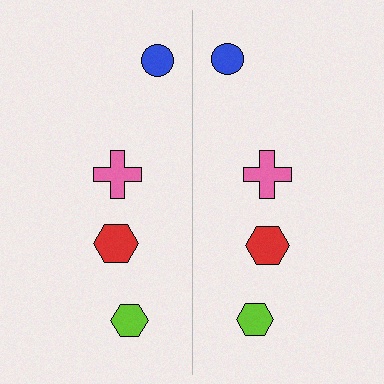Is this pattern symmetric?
Yes, this pattern has bilateral (reflection) symmetry.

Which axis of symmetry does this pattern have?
The pattern has a vertical axis of symmetry running through the center of the image.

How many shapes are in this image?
There are 8 shapes in this image.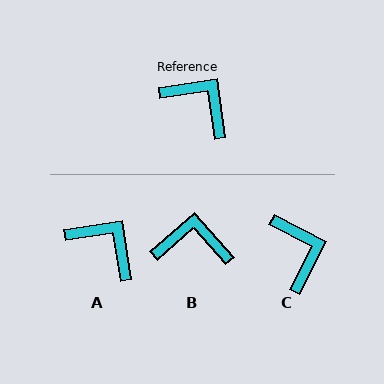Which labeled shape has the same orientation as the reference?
A.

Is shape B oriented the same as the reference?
No, it is off by about 33 degrees.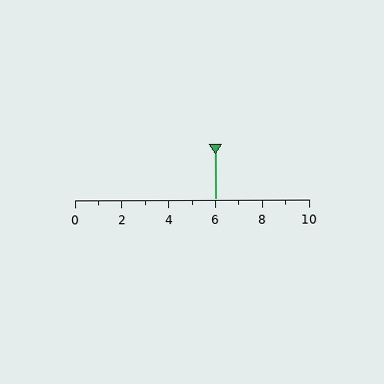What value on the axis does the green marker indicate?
The marker indicates approximately 6.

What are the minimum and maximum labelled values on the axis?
The axis runs from 0 to 10.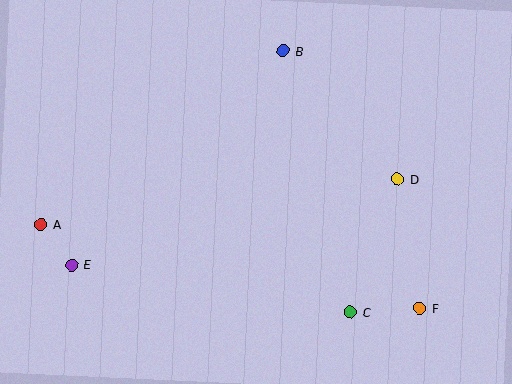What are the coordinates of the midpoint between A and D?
The midpoint between A and D is at (219, 202).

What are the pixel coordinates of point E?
Point E is at (72, 265).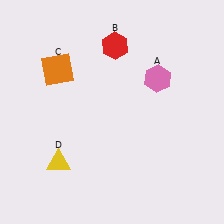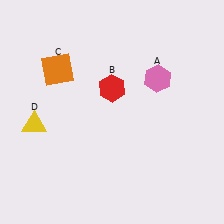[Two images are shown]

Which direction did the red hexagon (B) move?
The red hexagon (B) moved down.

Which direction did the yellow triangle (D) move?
The yellow triangle (D) moved up.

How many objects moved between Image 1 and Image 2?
2 objects moved between the two images.